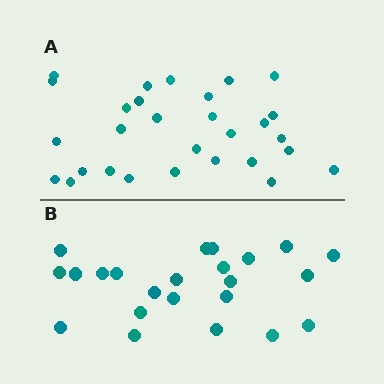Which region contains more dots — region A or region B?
Region A (the top region) has more dots.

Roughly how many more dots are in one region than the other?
Region A has about 6 more dots than region B.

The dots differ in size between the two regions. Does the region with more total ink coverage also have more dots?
No. Region B has more total ink coverage because its dots are larger, but region A actually contains more individual dots. Total area can be misleading — the number of items is what matters here.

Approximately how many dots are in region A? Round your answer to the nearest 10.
About 30 dots. (The exact count is 29, which rounds to 30.)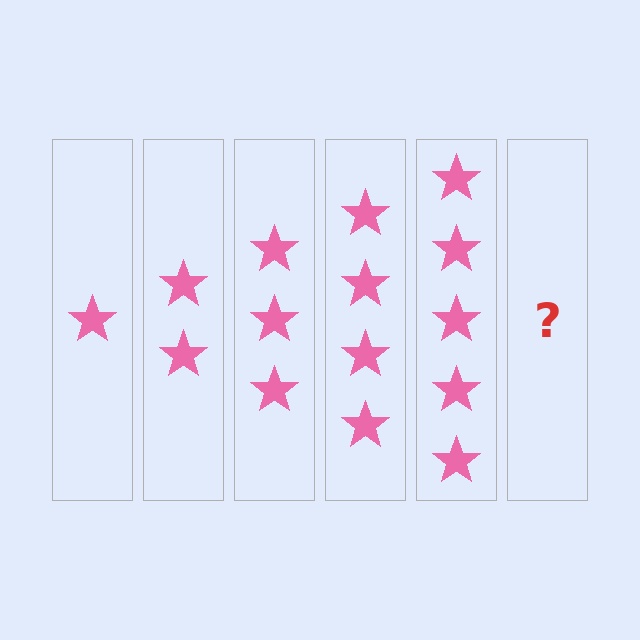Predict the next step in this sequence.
The next step is 6 stars.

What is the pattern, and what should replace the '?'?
The pattern is that each step adds one more star. The '?' should be 6 stars.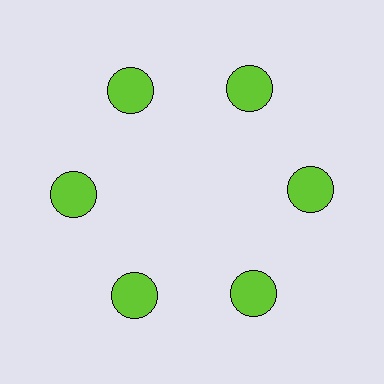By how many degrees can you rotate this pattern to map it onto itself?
The pattern maps onto itself every 60 degrees of rotation.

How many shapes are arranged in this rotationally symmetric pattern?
There are 6 shapes, arranged in 6 groups of 1.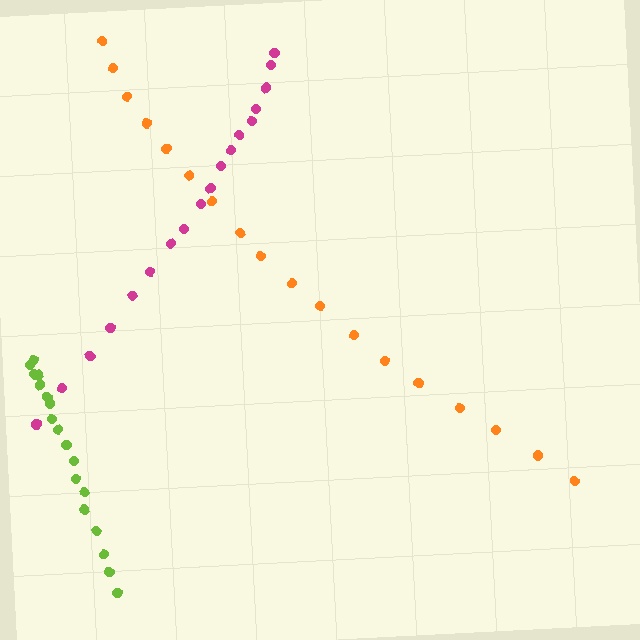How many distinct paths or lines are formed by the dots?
There are 3 distinct paths.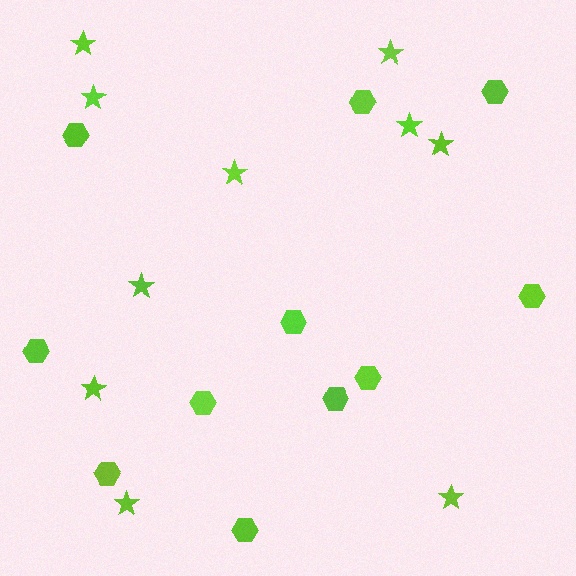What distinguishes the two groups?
There are 2 groups: one group of hexagons (11) and one group of stars (10).